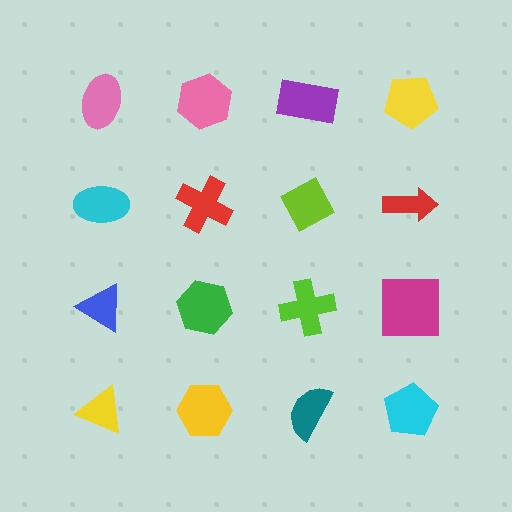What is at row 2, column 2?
A red cross.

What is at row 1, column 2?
A pink hexagon.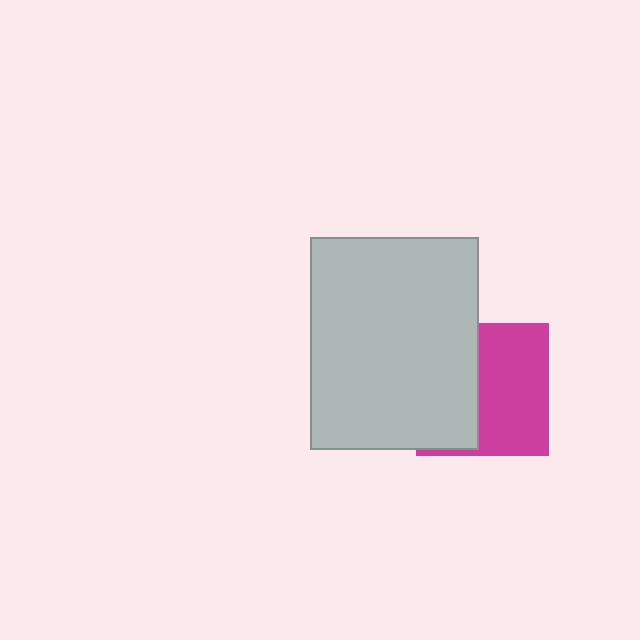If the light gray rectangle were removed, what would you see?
You would see the complete magenta square.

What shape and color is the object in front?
The object in front is a light gray rectangle.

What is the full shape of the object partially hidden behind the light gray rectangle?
The partially hidden object is a magenta square.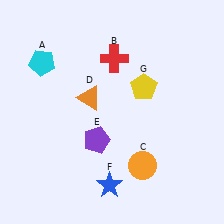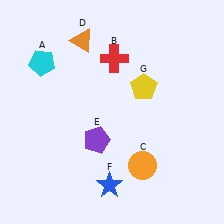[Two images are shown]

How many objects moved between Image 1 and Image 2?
1 object moved between the two images.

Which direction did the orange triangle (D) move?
The orange triangle (D) moved up.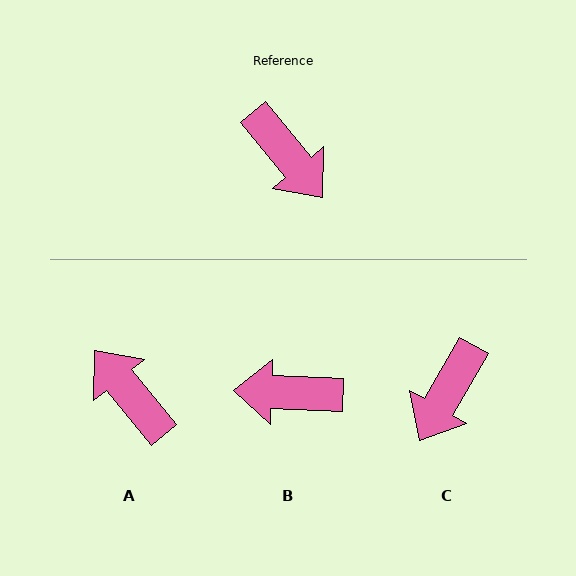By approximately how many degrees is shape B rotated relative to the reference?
Approximately 132 degrees clockwise.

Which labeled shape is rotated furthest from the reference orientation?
A, about 180 degrees away.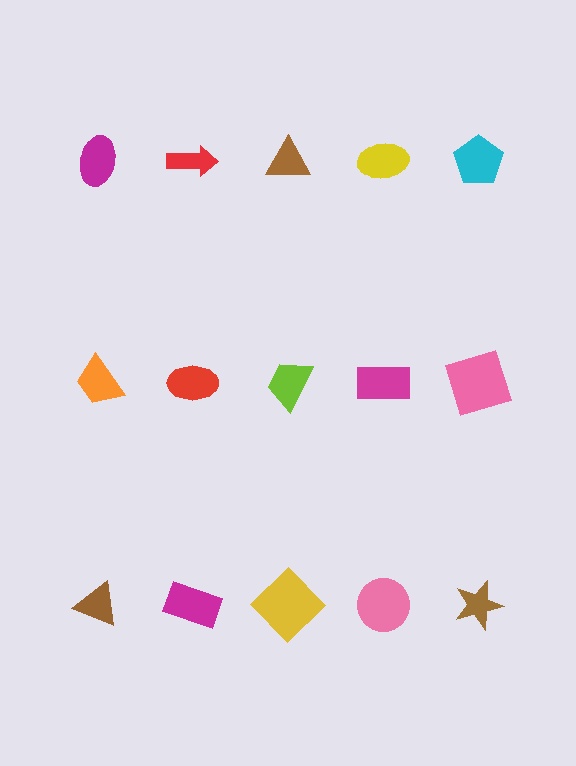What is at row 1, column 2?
A red arrow.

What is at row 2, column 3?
A lime trapezoid.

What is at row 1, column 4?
A yellow ellipse.